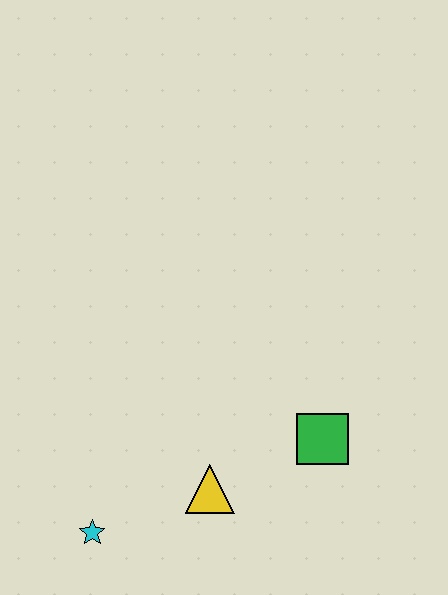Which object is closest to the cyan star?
The yellow triangle is closest to the cyan star.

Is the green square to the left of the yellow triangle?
No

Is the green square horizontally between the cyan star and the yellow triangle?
No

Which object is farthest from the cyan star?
The green square is farthest from the cyan star.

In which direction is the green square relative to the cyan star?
The green square is to the right of the cyan star.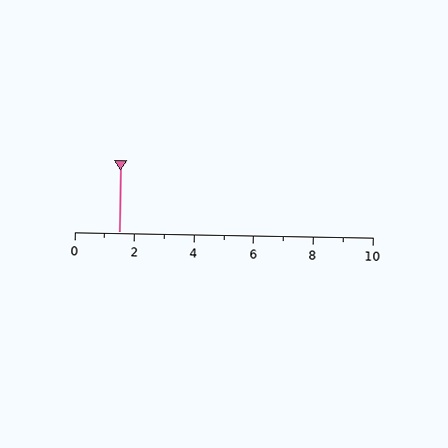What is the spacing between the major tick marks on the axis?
The major ticks are spaced 2 apart.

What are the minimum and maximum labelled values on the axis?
The axis runs from 0 to 10.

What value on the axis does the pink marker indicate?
The marker indicates approximately 1.5.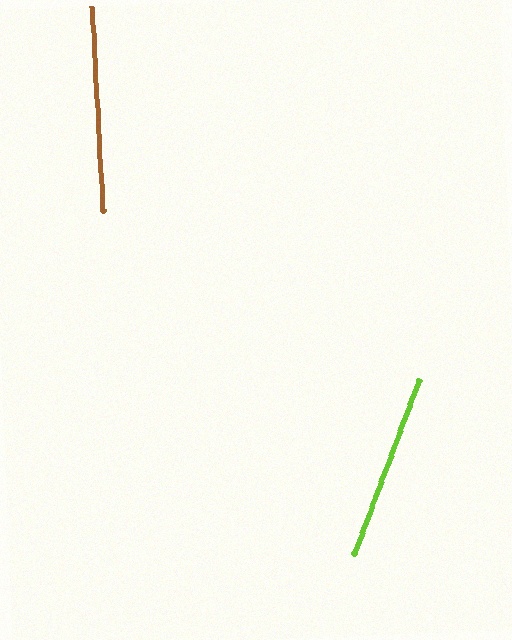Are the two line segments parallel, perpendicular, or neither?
Neither parallel nor perpendicular — they differ by about 24°.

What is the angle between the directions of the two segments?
Approximately 24 degrees.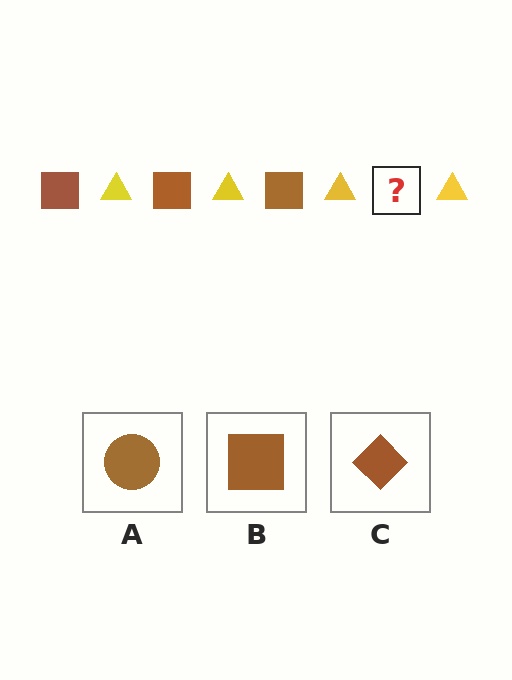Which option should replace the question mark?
Option B.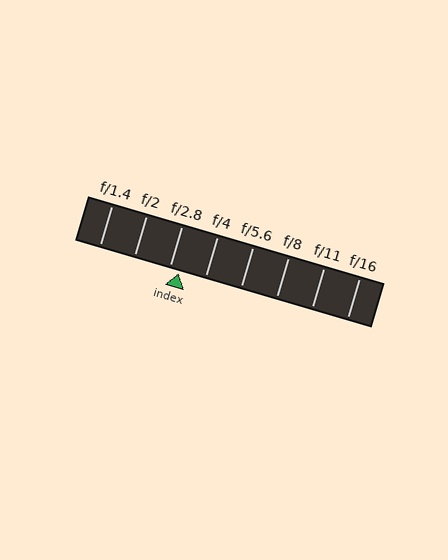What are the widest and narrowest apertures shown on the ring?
The widest aperture shown is f/1.4 and the narrowest is f/16.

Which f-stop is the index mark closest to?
The index mark is closest to f/2.8.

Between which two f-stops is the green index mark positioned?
The index mark is between f/2.8 and f/4.